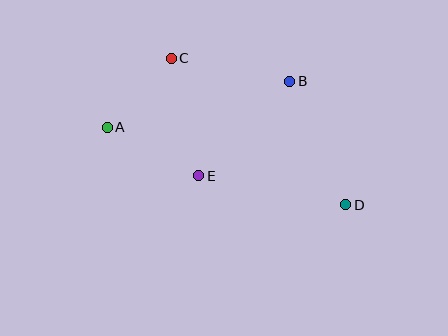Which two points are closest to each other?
Points A and C are closest to each other.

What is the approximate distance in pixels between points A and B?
The distance between A and B is approximately 188 pixels.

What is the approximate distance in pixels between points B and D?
The distance between B and D is approximately 136 pixels.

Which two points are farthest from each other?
Points A and D are farthest from each other.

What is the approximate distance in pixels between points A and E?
The distance between A and E is approximately 103 pixels.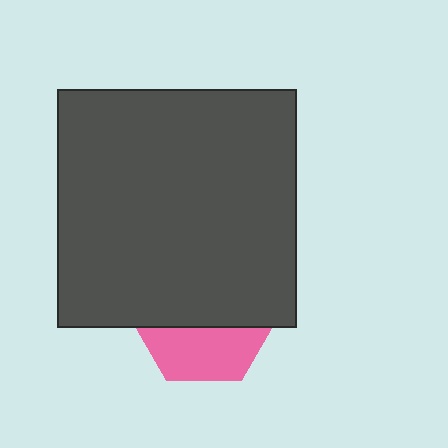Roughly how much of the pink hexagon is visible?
A small part of it is visible (roughly 39%).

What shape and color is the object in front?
The object in front is a dark gray square.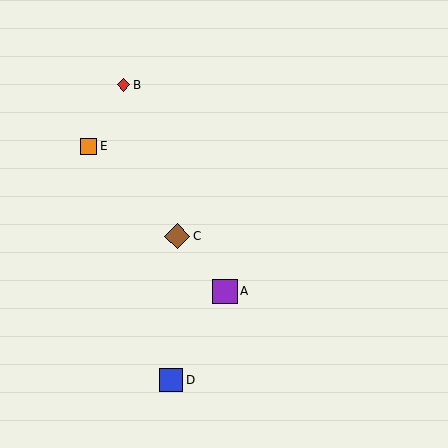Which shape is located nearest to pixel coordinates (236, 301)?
The purple square (labeled A) at (225, 291) is nearest to that location.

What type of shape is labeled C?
Shape C is a brown diamond.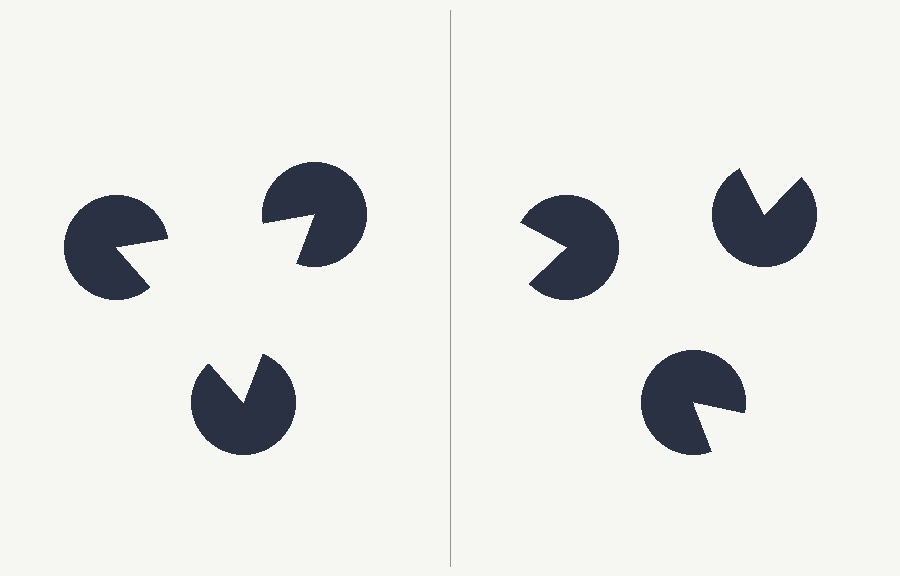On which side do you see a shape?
An illusory triangle appears on the left side. On the right side the wedge cuts are rotated, so no coherent shape forms.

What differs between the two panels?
The pac-man discs are positioned identically on both sides; only the wedge orientations differ. On the left they align to a triangle; on the right they are misaligned.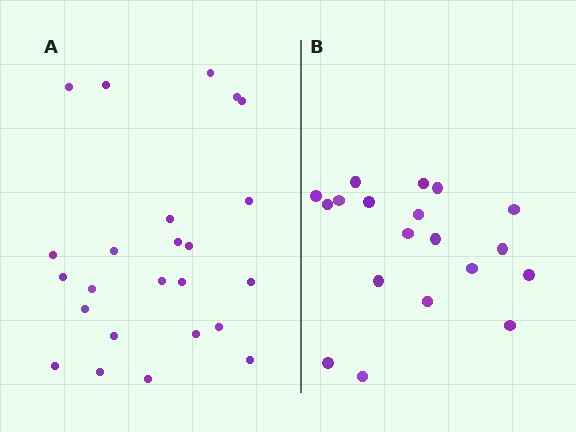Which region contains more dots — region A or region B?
Region A (the left region) has more dots.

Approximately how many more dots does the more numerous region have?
Region A has about 5 more dots than region B.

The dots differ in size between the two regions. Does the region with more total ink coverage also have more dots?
No. Region B has more total ink coverage because its dots are larger, but region A actually contains more individual dots. Total area can be misleading — the number of items is what matters here.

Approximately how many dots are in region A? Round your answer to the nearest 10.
About 20 dots. (The exact count is 24, which rounds to 20.)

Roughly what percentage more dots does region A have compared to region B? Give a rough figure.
About 25% more.